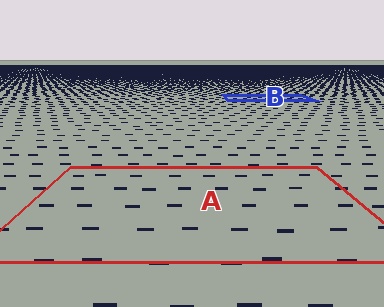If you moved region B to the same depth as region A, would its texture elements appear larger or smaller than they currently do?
They would appear larger. At a closer depth, the same texture elements are projected at a bigger on-screen size.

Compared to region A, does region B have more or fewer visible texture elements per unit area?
Region B has more texture elements per unit area — they are packed more densely because it is farther away.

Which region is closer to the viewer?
Region A is closer. The texture elements there are larger and more spread out.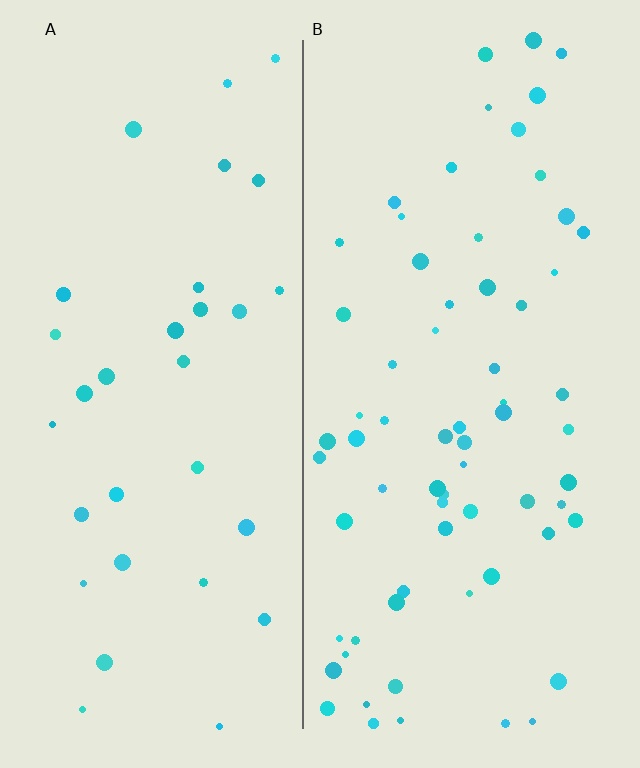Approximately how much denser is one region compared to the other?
Approximately 2.1× — region B over region A.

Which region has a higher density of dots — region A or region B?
B (the right).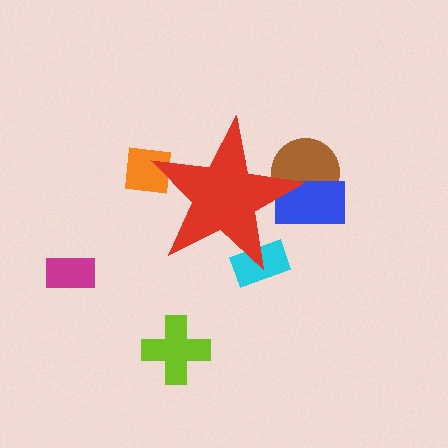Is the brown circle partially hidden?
Yes, the brown circle is partially hidden behind the red star.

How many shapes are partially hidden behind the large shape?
4 shapes are partially hidden.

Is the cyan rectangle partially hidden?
Yes, the cyan rectangle is partially hidden behind the red star.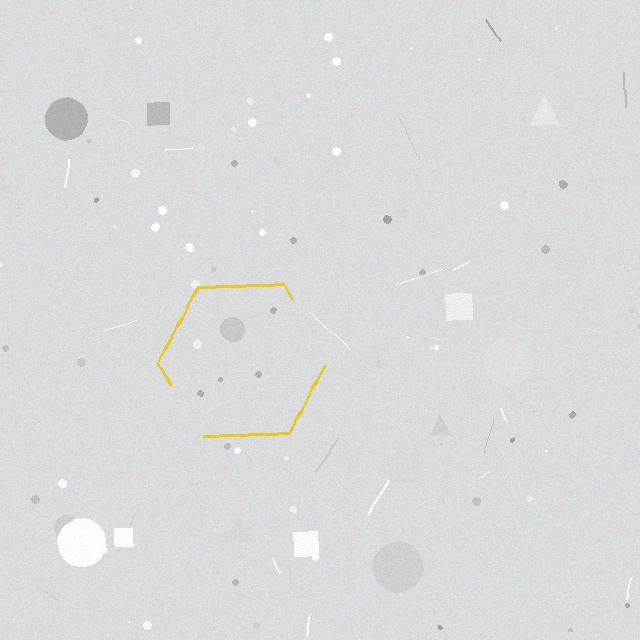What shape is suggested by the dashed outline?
The dashed outline suggests a hexagon.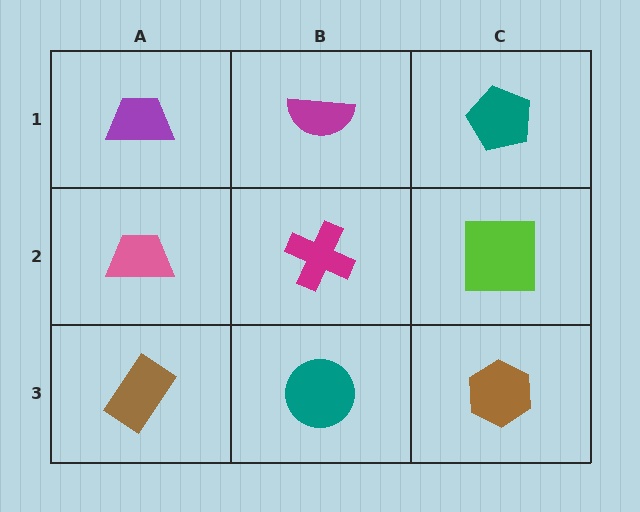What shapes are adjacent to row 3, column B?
A magenta cross (row 2, column B), a brown rectangle (row 3, column A), a brown hexagon (row 3, column C).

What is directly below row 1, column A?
A pink trapezoid.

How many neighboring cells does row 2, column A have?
3.